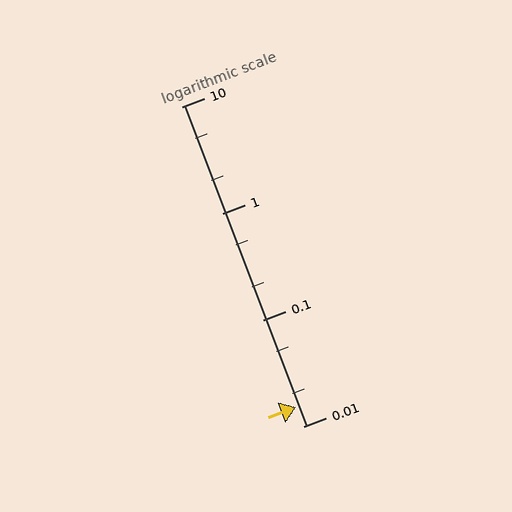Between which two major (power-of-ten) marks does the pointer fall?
The pointer is between 0.01 and 0.1.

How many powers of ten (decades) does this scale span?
The scale spans 3 decades, from 0.01 to 10.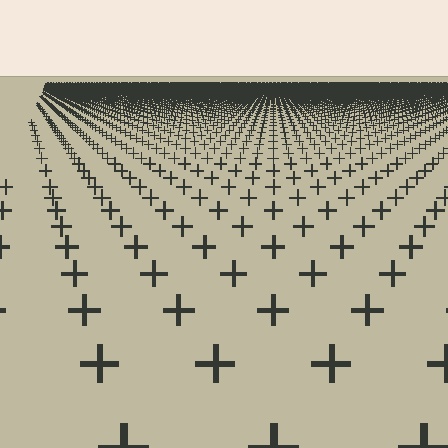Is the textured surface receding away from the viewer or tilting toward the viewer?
The surface is receding away from the viewer. Texture elements get smaller and denser toward the top.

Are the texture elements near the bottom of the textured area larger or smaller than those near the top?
Larger. Near the bottom, elements are closer to the viewer and appear at a bigger on-screen size.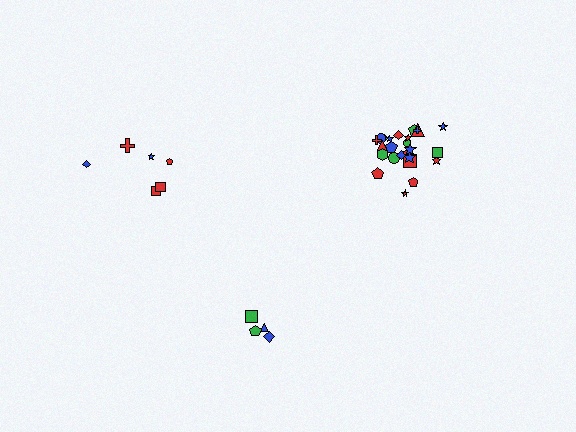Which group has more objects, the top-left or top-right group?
The top-right group.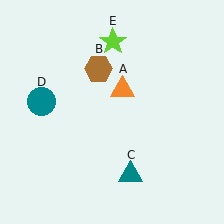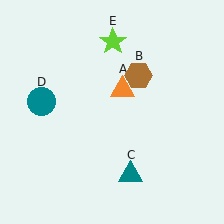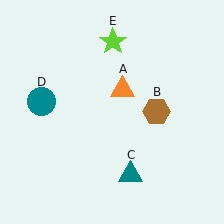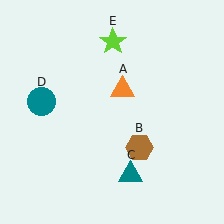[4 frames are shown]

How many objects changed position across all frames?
1 object changed position: brown hexagon (object B).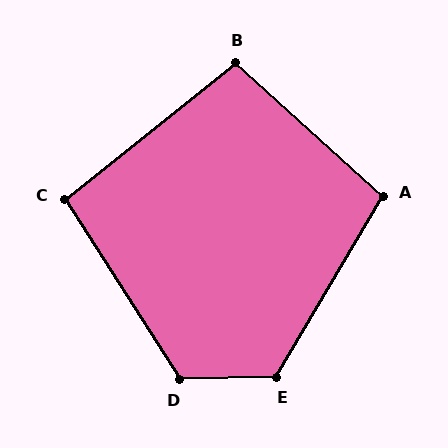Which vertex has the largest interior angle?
E, at approximately 122 degrees.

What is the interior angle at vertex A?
Approximately 101 degrees (obtuse).